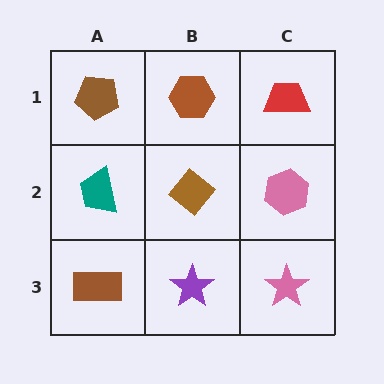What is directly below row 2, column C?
A pink star.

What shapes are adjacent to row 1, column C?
A pink hexagon (row 2, column C), a brown hexagon (row 1, column B).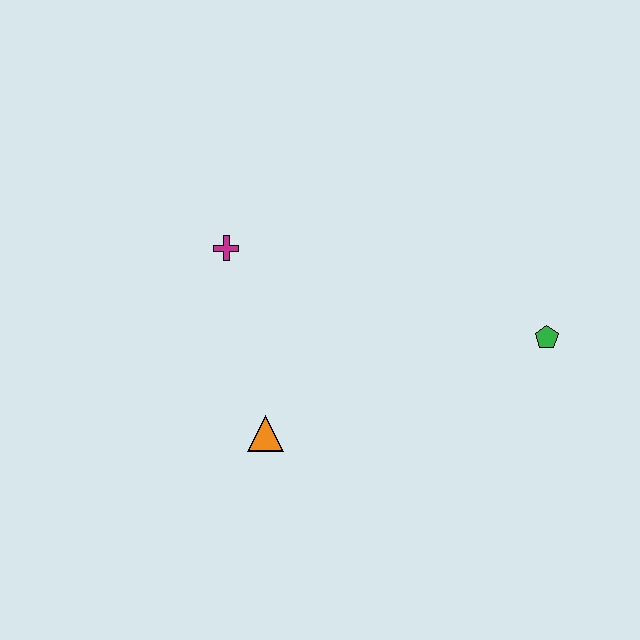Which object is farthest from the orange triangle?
The green pentagon is farthest from the orange triangle.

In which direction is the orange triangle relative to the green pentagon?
The orange triangle is to the left of the green pentagon.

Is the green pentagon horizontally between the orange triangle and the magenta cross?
No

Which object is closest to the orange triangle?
The magenta cross is closest to the orange triangle.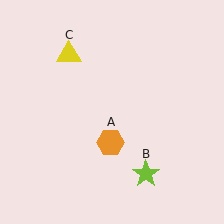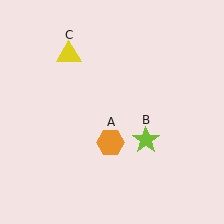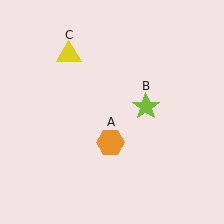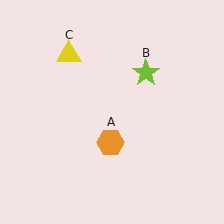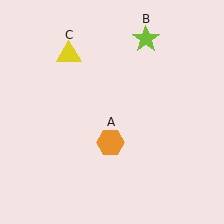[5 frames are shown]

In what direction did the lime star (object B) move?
The lime star (object B) moved up.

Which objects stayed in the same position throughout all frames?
Orange hexagon (object A) and yellow triangle (object C) remained stationary.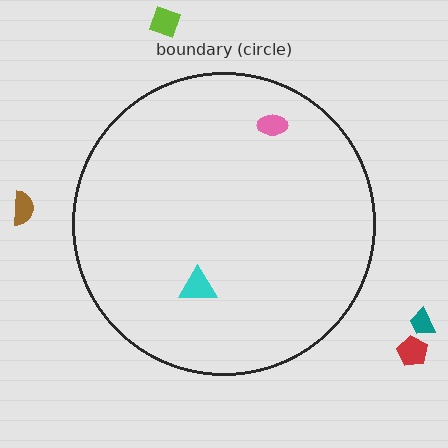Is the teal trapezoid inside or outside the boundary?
Outside.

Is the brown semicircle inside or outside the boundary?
Outside.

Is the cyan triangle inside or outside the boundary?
Inside.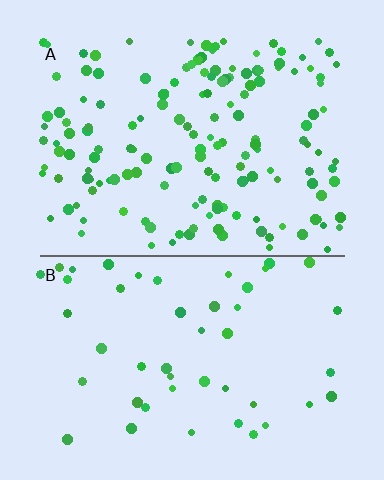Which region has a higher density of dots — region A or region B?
A (the top).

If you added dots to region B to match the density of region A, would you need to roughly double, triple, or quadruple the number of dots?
Approximately triple.